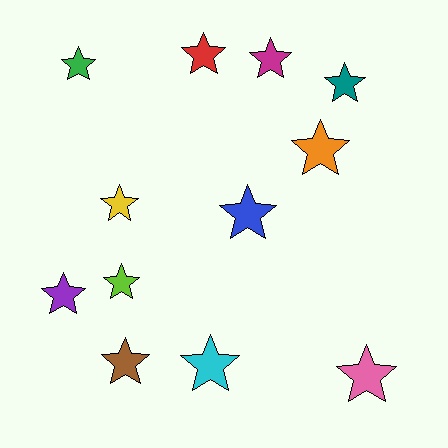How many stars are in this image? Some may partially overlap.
There are 12 stars.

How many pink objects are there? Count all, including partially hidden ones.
There is 1 pink object.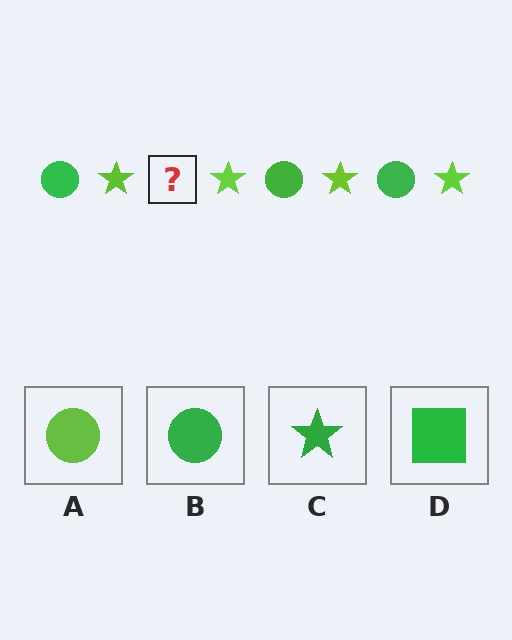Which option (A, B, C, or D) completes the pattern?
B.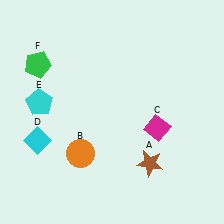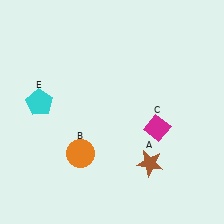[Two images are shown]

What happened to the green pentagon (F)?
The green pentagon (F) was removed in Image 2. It was in the top-left area of Image 1.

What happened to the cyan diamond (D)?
The cyan diamond (D) was removed in Image 2. It was in the bottom-left area of Image 1.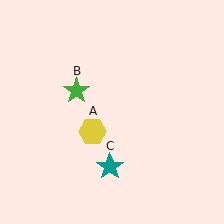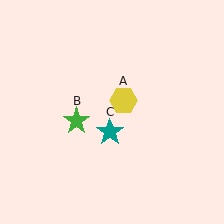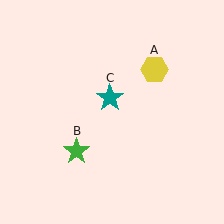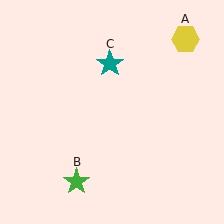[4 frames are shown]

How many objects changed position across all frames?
3 objects changed position: yellow hexagon (object A), green star (object B), teal star (object C).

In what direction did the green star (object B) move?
The green star (object B) moved down.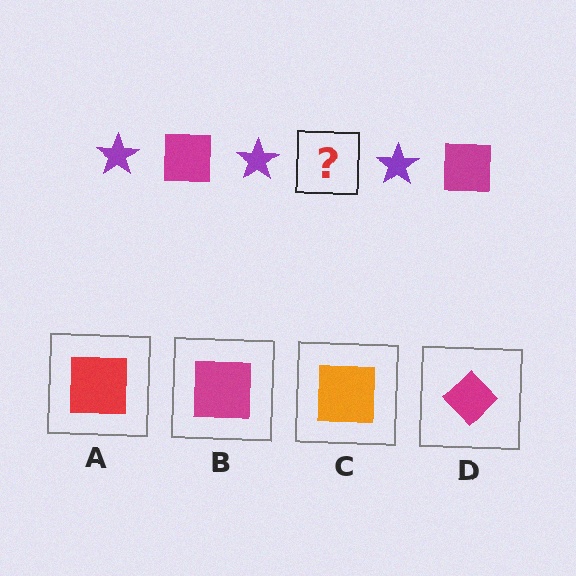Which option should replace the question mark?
Option B.